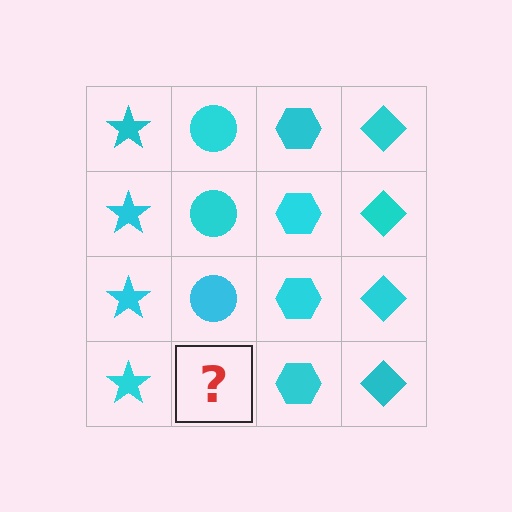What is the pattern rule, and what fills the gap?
The rule is that each column has a consistent shape. The gap should be filled with a cyan circle.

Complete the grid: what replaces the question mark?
The question mark should be replaced with a cyan circle.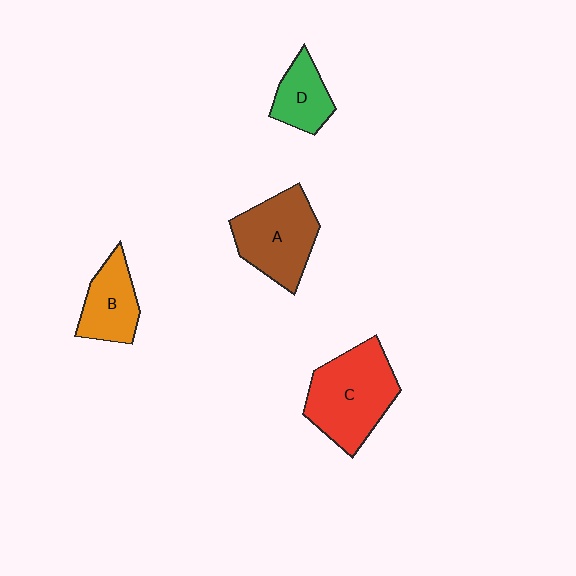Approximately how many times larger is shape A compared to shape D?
Approximately 1.8 times.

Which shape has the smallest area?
Shape D (green).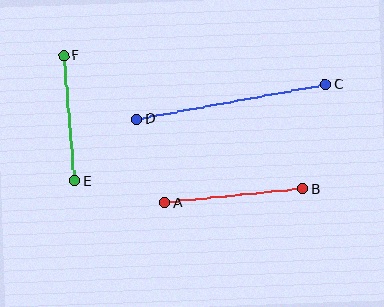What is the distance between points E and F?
The distance is approximately 126 pixels.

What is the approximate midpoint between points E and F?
The midpoint is at approximately (69, 118) pixels.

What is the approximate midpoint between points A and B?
The midpoint is at approximately (234, 196) pixels.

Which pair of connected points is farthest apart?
Points C and D are farthest apart.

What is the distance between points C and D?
The distance is approximately 192 pixels.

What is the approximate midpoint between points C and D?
The midpoint is at approximately (231, 102) pixels.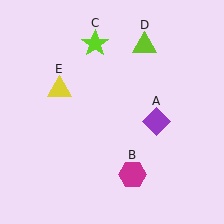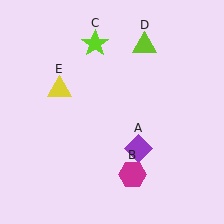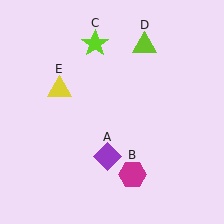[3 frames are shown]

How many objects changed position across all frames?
1 object changed position: purple diamond (object A).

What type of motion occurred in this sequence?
The purple diamond (object A) rotated clockwise around the center of the scene.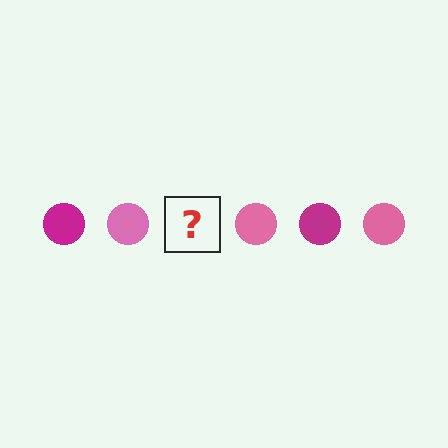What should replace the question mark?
The question mark should be replaced with a magenta circle.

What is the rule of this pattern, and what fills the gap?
The rule is that the pattern cycles through magenta, pink circles. The gap should be filled with a magenta circle.